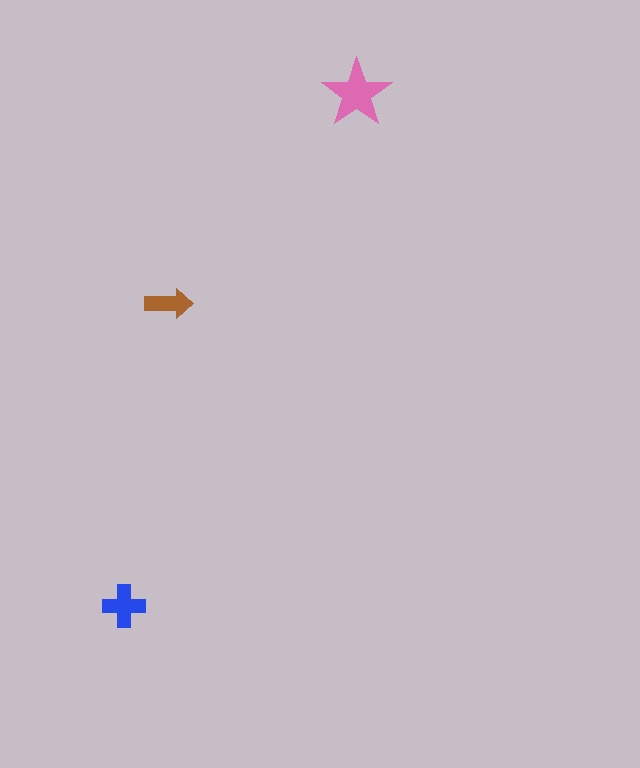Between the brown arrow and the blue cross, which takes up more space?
The blue cross.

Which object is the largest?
The pink star.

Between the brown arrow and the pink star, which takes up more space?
The pink star.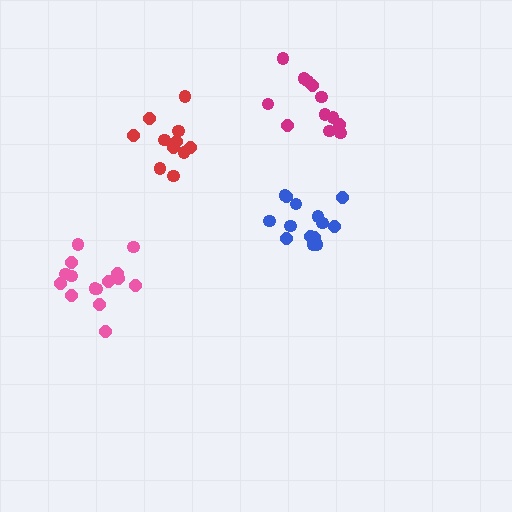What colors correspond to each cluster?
The clusters are colored: red, blue, pink, magenta.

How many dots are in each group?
Group 1: 11 dots, Group 2: 14 dots, Group 3: 15 dots, Group 4: 12 dots (52 total).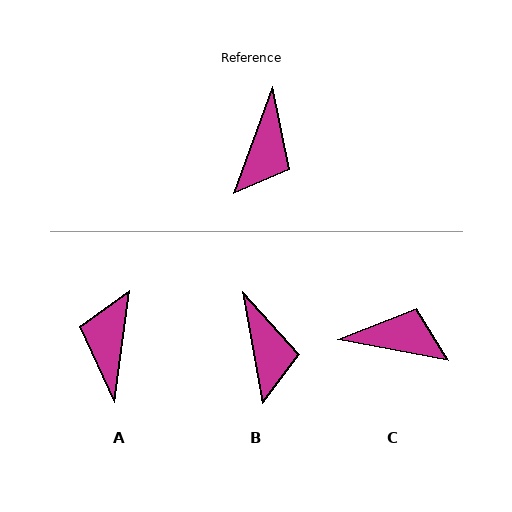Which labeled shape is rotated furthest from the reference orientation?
A, about 167 degrees away.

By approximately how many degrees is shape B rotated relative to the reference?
Approximately 30 degrees counter-clockwise.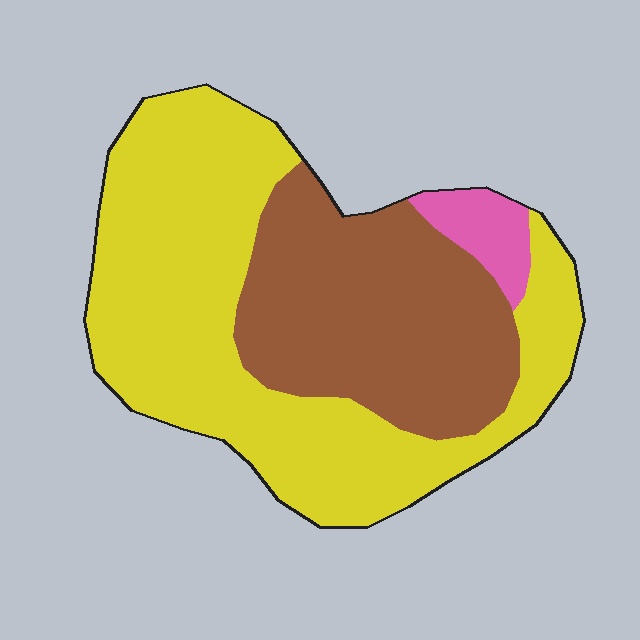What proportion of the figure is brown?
Brown takes up between a third and a half of the figure.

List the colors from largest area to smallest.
From largest to smallest: yellow, brown, pink.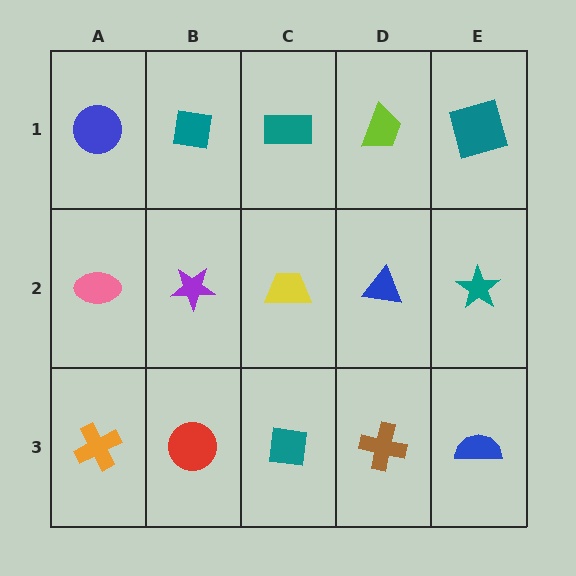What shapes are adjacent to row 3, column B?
A purple star (row 2, column B), an orange cross (row 3, column A), a teal square (row 3, column C).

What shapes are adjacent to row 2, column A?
A blue circle (row 1, column A), an orange cross (row 3, column A), a purple star (row 2, column B).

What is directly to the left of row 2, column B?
A pink ellipse.